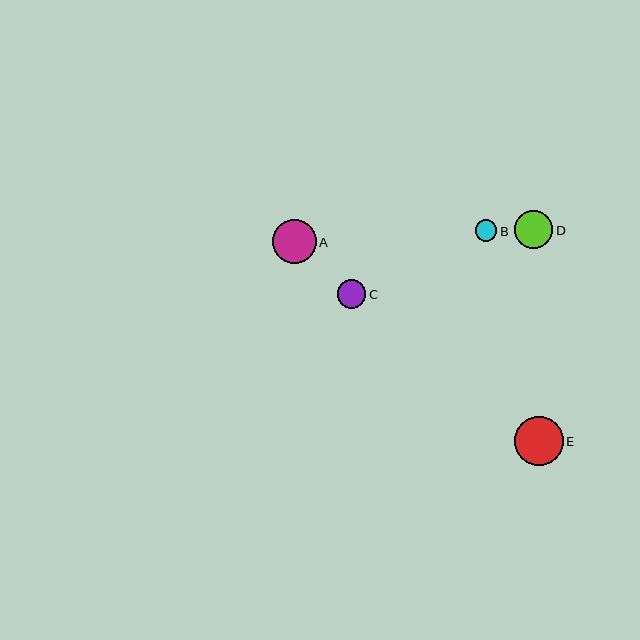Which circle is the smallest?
Circle B is the smallest with a size of approximately 21 pixels.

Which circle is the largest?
Circle E is the largest with a size of approximately 49 pixels.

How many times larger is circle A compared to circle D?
Circle A is approximately 1.2 times the size of circle D.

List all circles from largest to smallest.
From largest to smallest: E, A, D, C, B.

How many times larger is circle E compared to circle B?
Circle E is approximately 2.3 times the size of circle B.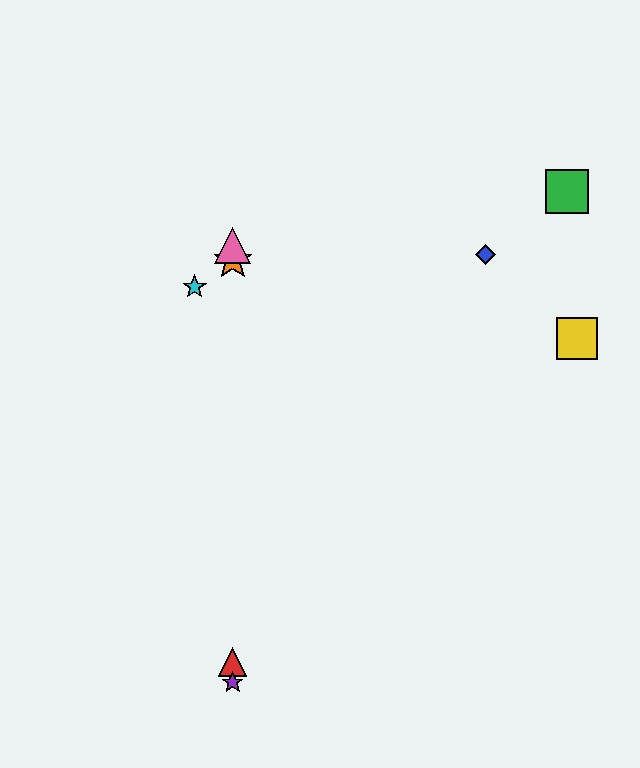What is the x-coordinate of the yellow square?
The yellow square is at x≈577.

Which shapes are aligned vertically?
The red triangle, the purple star, the orange star, the pink triangle are aligned vertically.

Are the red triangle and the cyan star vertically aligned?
No, the red triangle is at x≈233 and the cyan star is at x≈195.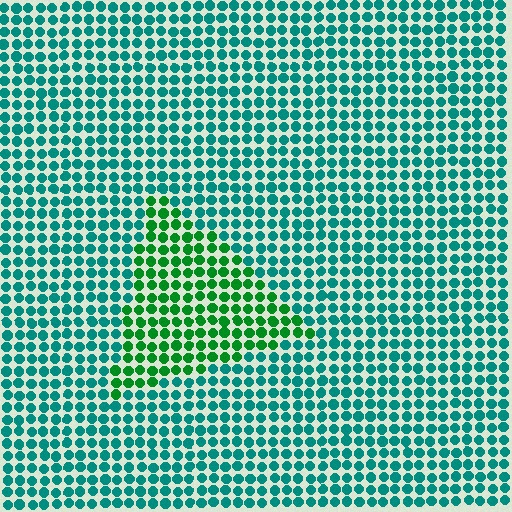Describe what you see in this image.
The image is filled with small teal elements in a uniform arrangement. A triangle-shaped region is visible where the elements are tinted to a slightly different hue, forming a subtle color boundary.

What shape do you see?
I see a triangle.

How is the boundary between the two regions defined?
The boundary is defined purely by a slight shift in hue (about 41 degrees). Spacing, size, and orientation are identical on both sides.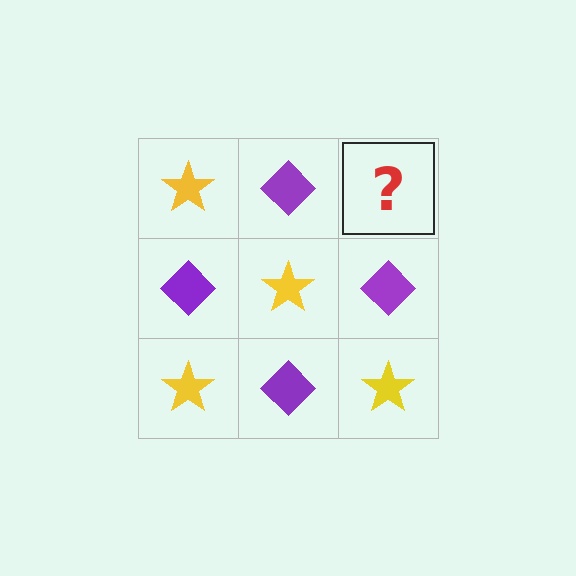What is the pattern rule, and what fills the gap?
The rule is that it alternates yellow star and purple diamond in a checkerboard pattern. The gap should be filled with a yellow star.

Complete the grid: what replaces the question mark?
The question mark should be replaced with a yellow star.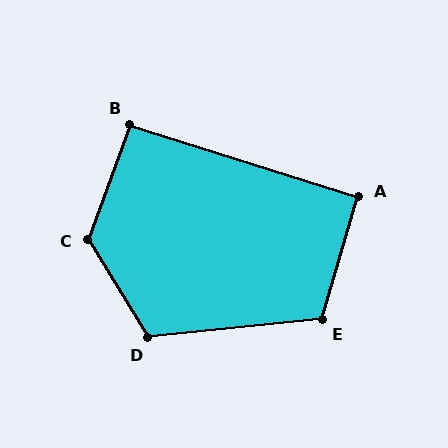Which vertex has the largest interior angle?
C, at approximately 129 degrees.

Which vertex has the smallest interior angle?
A, at approximately 91 degrees.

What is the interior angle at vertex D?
Approximately 115 degrees (obtuse).